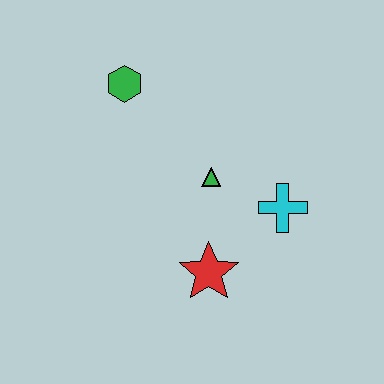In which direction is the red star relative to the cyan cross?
The red star is to the left of the cyan cross.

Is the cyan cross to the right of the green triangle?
Yes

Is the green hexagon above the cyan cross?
Yes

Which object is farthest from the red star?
The green hexagon is farthest from the red star.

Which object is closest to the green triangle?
The cyan cross is closest to the green triangle.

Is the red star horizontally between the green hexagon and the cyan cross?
Yes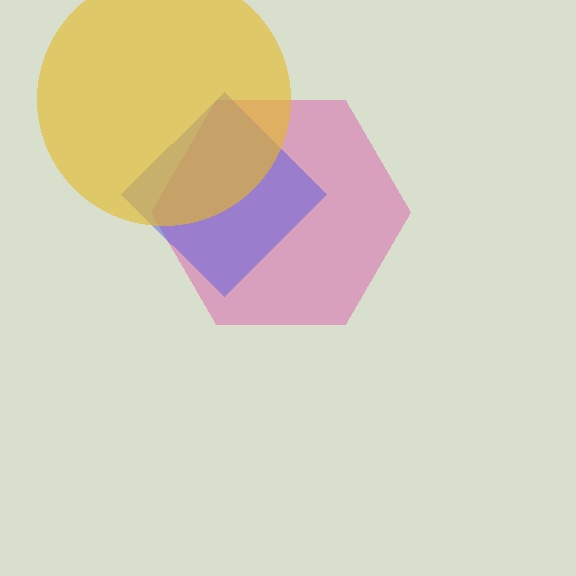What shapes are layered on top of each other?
The layered shapes are: a pink hexagon, a blue diamond, a yellow circle.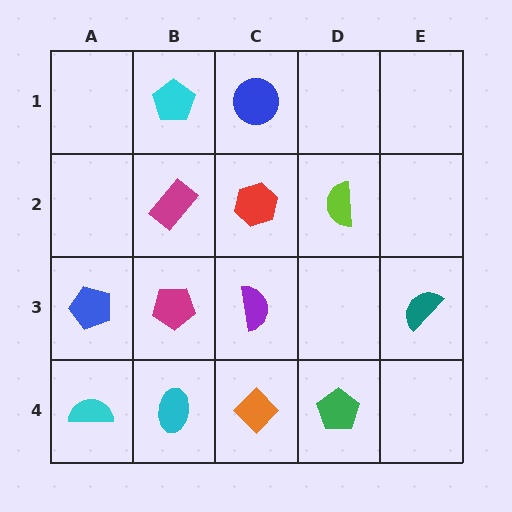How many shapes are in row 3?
4 shapes.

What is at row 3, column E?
A teal semicircle.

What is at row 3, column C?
A purple semicircle.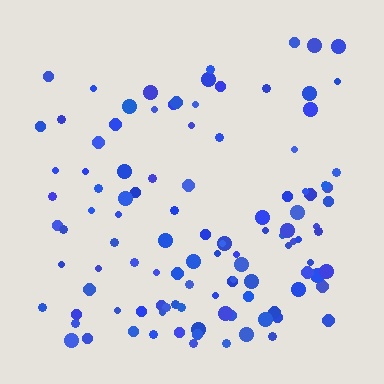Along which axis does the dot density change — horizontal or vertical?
Vertical.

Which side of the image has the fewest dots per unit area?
The top.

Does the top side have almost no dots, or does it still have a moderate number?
Still a moderate number, just noticeably fewer than the bottom.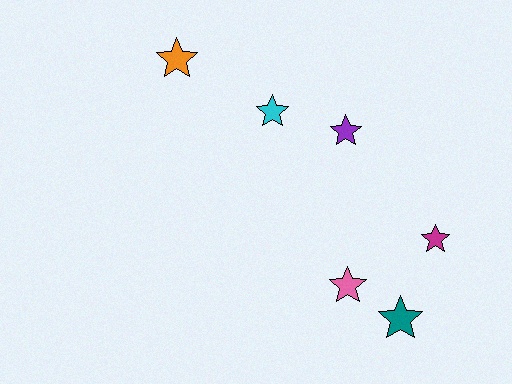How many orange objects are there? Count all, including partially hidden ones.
There is 1 orange object.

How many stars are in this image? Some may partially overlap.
There are 6 stars.